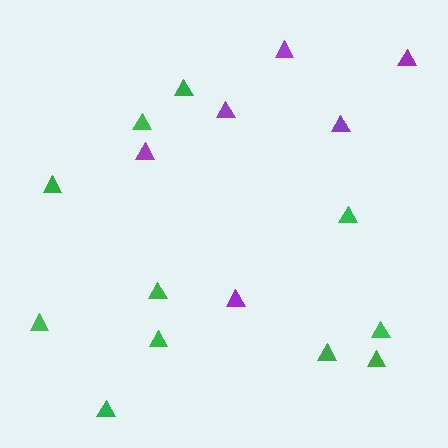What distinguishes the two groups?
There are 2 groups: one group of purple triangles (6) and one group of green triangles (11).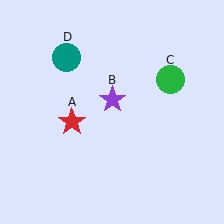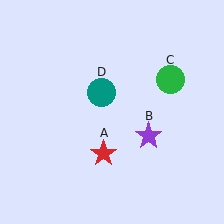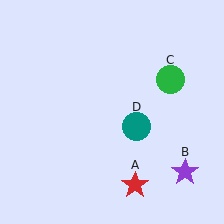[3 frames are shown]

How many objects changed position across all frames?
3 objects changed position: red star (object A), purple star (object B), teal circle (object D).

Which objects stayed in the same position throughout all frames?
Green circle (object C) remained stationary.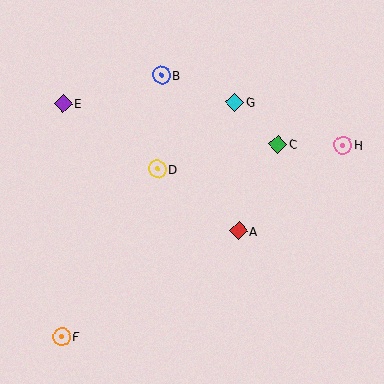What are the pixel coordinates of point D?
Point D is at (157, 169).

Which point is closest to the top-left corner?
Point E is closest to the top-left corner.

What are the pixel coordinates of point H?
Point H is at (343, 145).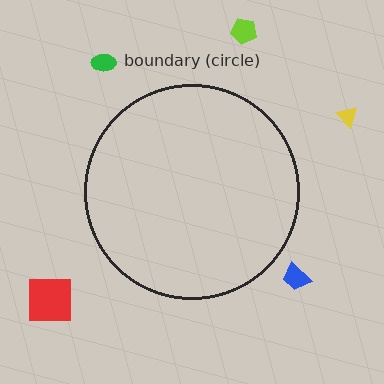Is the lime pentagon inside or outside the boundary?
Outside.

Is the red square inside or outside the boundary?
Outside.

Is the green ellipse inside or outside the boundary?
Outside.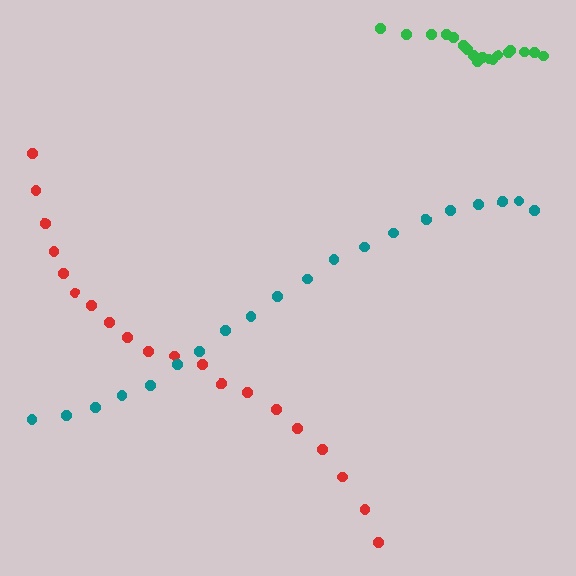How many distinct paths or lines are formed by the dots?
There are 3 distinct paths.